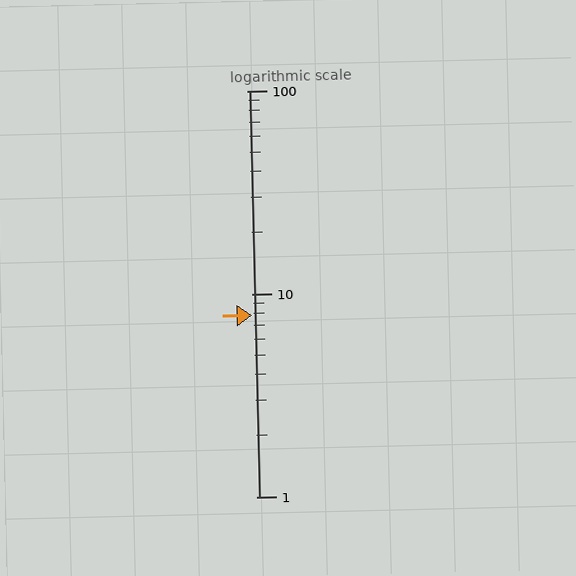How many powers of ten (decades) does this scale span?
The scale spans 2 decades, from 1 to 100.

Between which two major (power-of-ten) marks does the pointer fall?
The pointer is between 1 and 10.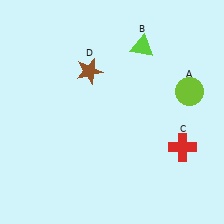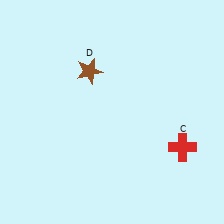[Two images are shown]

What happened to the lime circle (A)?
The lime circle (A) was removed in Image 2. It was in the top-right area of Image 1.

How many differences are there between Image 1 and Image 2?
There are 2 differences between the two images.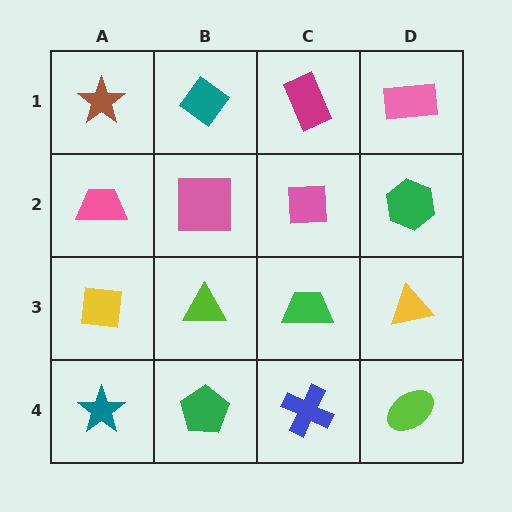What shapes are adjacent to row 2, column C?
A magenta rectangle (row 1, column C), a green trapezoid (row 3, column C), a pink square (row 2, column B), a green hexagon (row 2, column D).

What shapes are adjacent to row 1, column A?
A pink trapezoid (row 2, column A), a teal diamond (row 1, column B).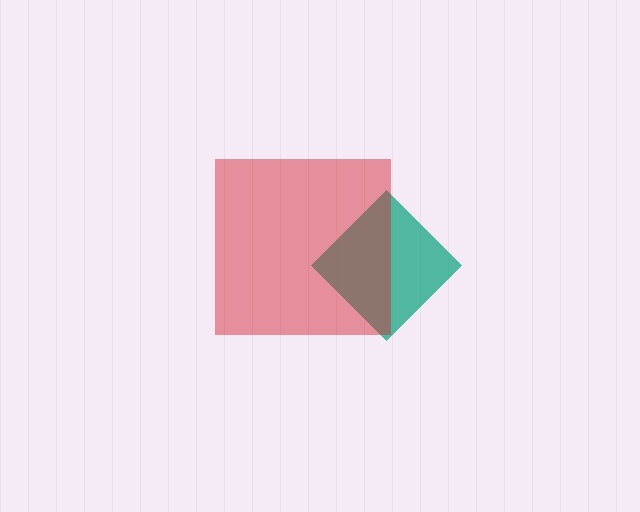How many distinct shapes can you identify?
There are 2 distinct shapes: a teal diamond, a red square.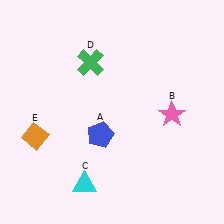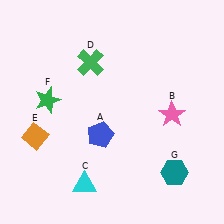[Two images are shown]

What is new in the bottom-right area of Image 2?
A teal hexagon (G) was added in the bottom-right area of Image 2.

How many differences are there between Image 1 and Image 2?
There are 2 differences between the two images.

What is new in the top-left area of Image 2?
A green star (F) was added in the top-left area of Image 2.